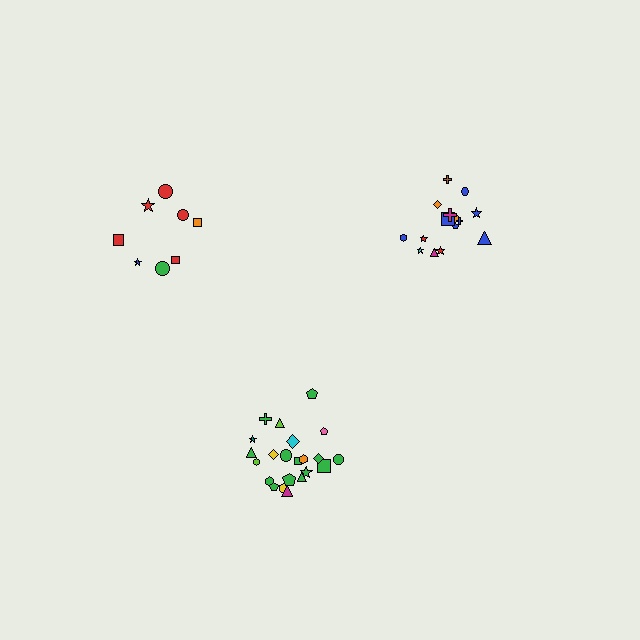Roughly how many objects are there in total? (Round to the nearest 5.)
Roughly 45 objects in total.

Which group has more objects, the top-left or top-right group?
The top-right group.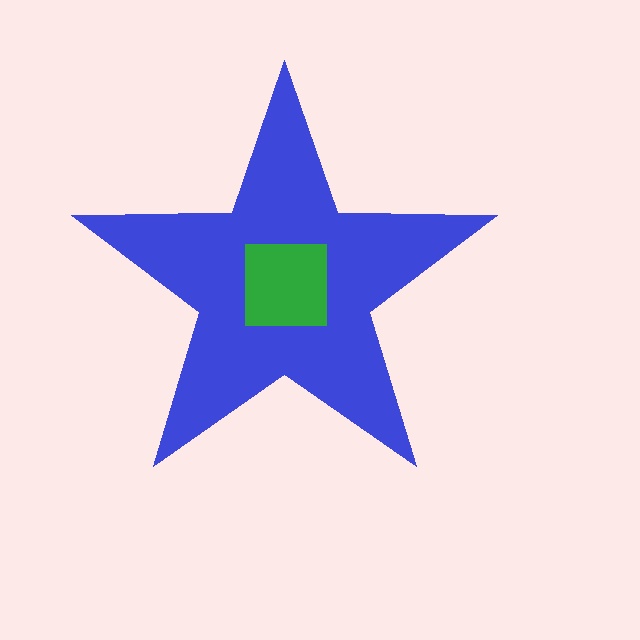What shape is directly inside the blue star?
The green square.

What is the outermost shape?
The blue star.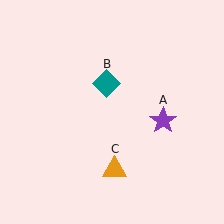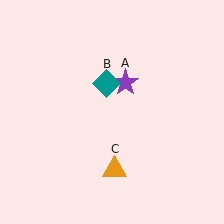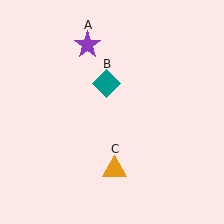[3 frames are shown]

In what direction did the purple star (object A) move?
The purple star (object A) moved up and to the left.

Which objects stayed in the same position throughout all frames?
Teal diamond (object B) and orange triangle (object C) remained stationary.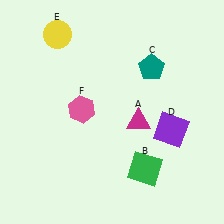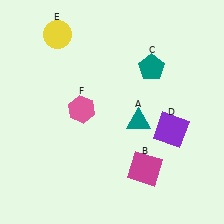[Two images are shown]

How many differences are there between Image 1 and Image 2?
There are 2 differences between the two images.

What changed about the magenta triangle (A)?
In Image 1, A is magenta. In Image 2, it changed to teal.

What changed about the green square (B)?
In Image 1, B is green. In Image 2, it changed to magenta.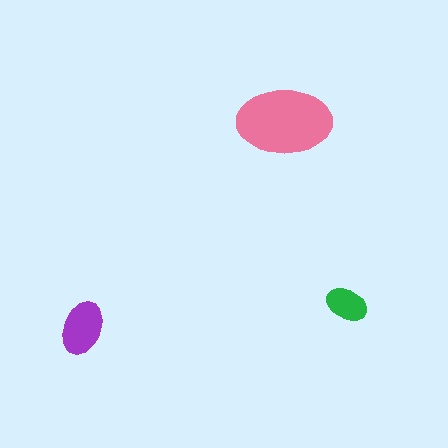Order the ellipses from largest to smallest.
the pink one, the purple one, the green one.